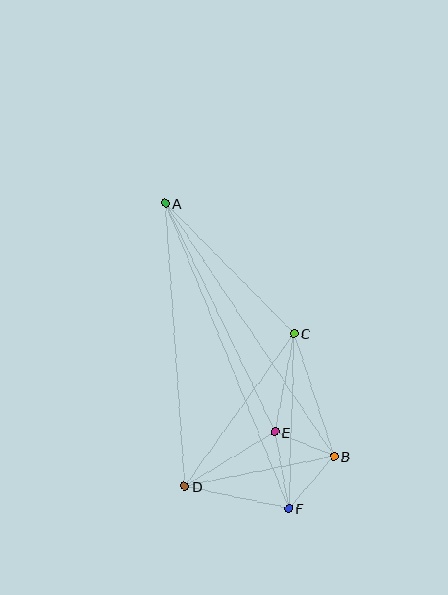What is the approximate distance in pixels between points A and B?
The distance between A and B is approximately 304 pixels.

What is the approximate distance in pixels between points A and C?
The distance between A and C is approximately 183 pixels.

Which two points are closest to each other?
Points B and E are closest to each other.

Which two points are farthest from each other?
Points A and F are farthest from each other.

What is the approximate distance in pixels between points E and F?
The distance between E and F is approximately 78 pixels.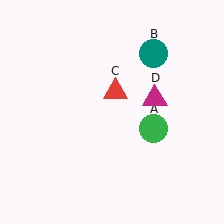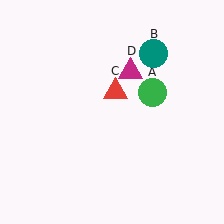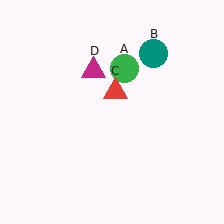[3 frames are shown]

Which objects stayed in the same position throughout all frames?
Teal circle (object B) and red triangle (object C) remained stationary.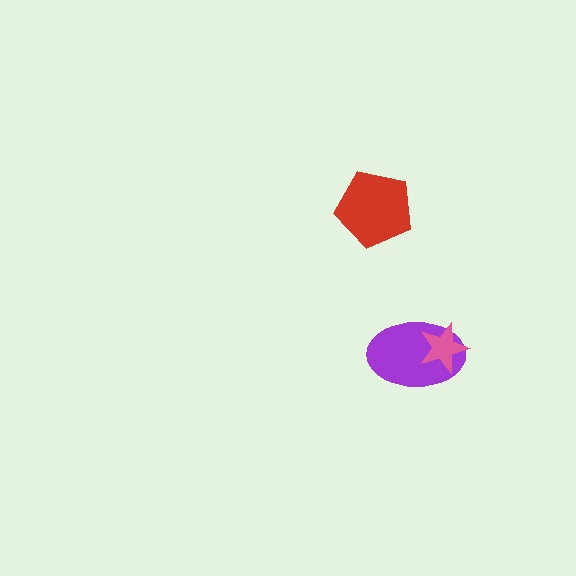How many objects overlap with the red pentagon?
0 objects overlap with the red pentagon.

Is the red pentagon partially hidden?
No, no other shape covers it.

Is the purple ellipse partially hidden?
Yes, it is partially covered by another shape.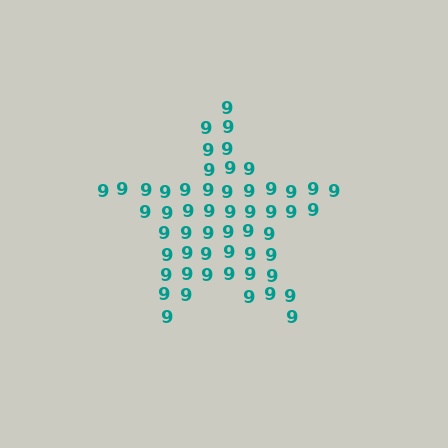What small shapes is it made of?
It is made of small digit 9's.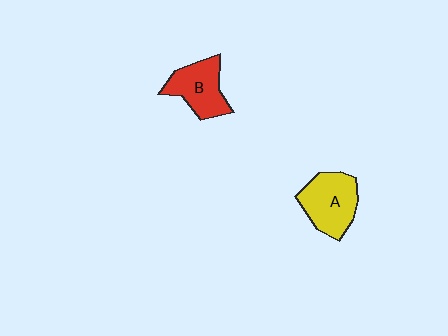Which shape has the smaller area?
Shape B (red).